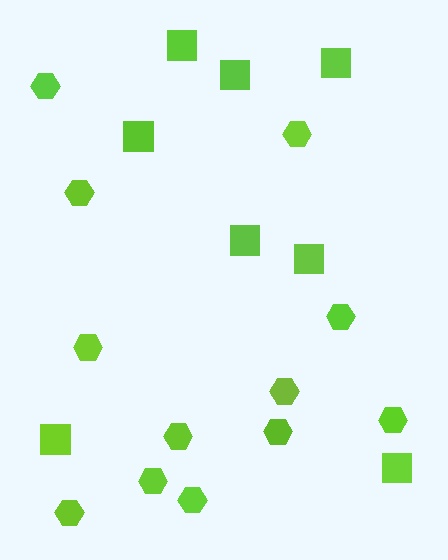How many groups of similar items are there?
There are 2 groups: one group of hexagons (12) and one group of squares (8).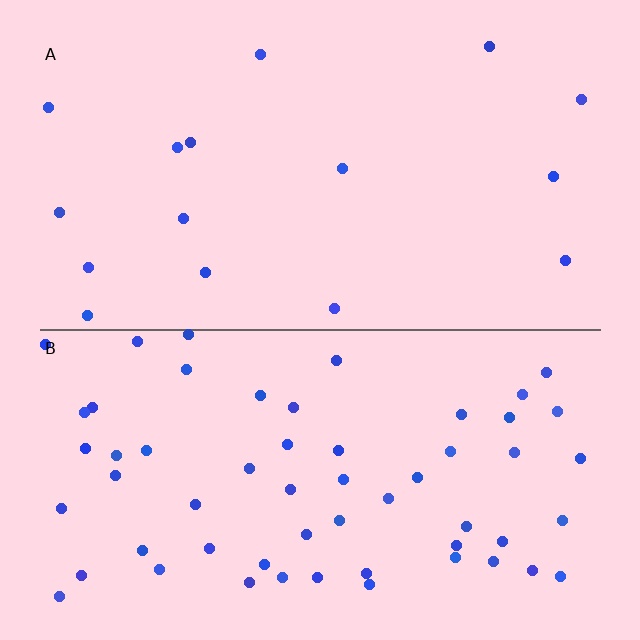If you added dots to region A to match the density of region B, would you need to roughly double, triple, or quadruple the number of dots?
Approximately quadruple.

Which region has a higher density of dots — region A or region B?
B (the bottom).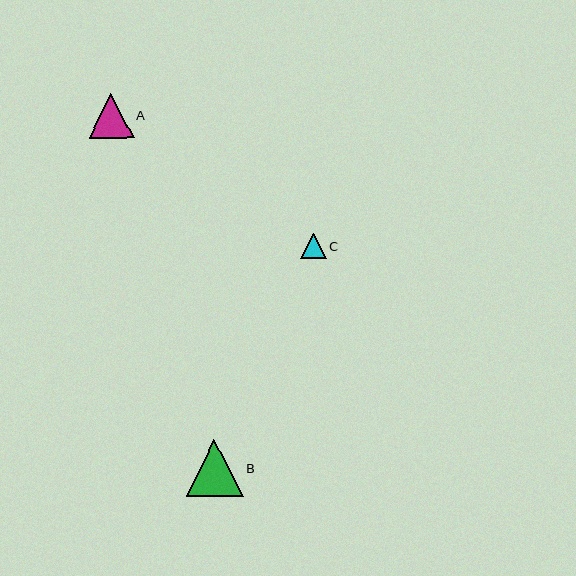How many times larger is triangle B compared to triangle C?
Triangle B is approximately 2.2 times the size of triangle C.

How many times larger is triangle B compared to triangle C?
Triangle B is approximately 2.2 times the size of triangle C.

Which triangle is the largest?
Triangle B is the largest with a size of approximately 56 pixels.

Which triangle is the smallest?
Triangle C is the smallest with a size of approximately 25 pixels.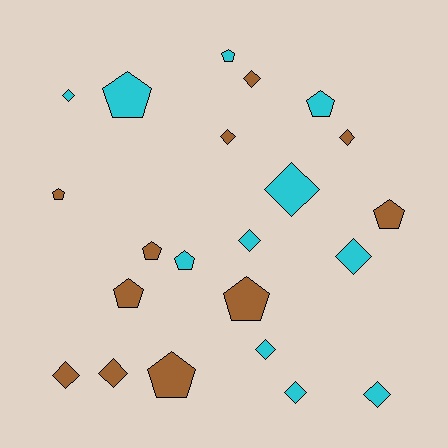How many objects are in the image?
There are 22 objects.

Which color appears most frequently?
Cyan, with 11 objects.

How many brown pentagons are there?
There are 6 brown pentagons.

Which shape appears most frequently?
Diamond, with 12 objects.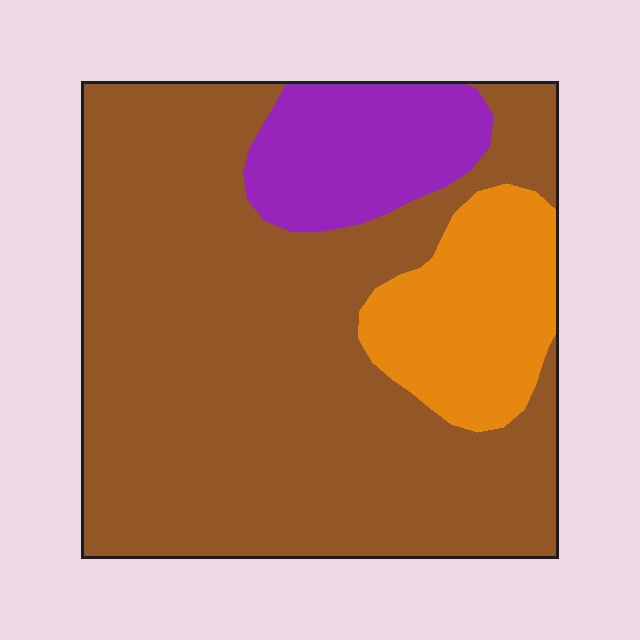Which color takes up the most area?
Brown, at roughly 70%.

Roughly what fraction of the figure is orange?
Orange takes up less than a quarter of the figure.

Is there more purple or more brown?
Brown.